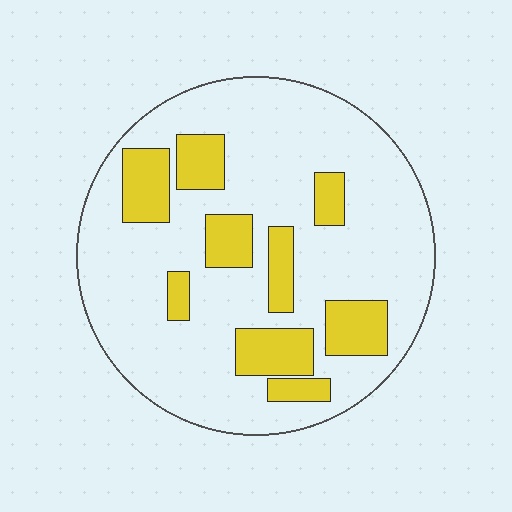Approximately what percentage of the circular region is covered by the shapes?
Approximately 20%.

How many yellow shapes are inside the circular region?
9.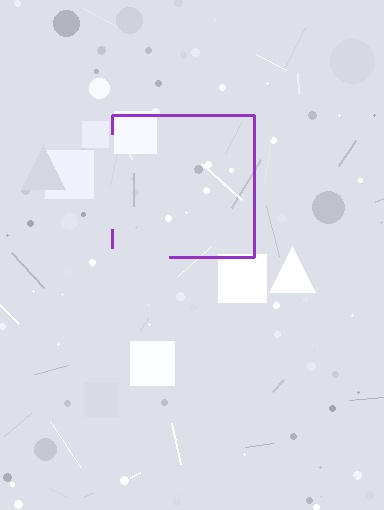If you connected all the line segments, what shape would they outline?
They would outline a square.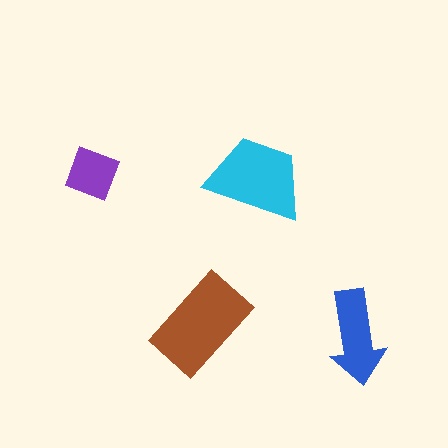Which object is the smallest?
The purple diamond.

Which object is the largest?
The brown rectangle.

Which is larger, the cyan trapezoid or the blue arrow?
The cyan trapezoid.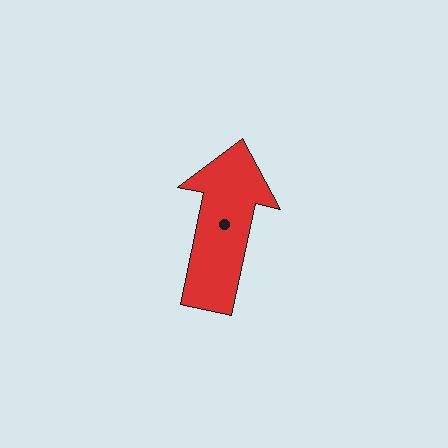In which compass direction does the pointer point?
North.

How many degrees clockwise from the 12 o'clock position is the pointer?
Approximately 12 degrees.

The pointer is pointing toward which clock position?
Roughly 12 o'clock.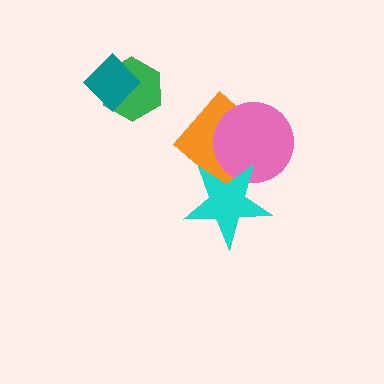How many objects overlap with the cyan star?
2 objects overlap with the cyan star.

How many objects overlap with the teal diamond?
1 object overlaps with the teal diamond.